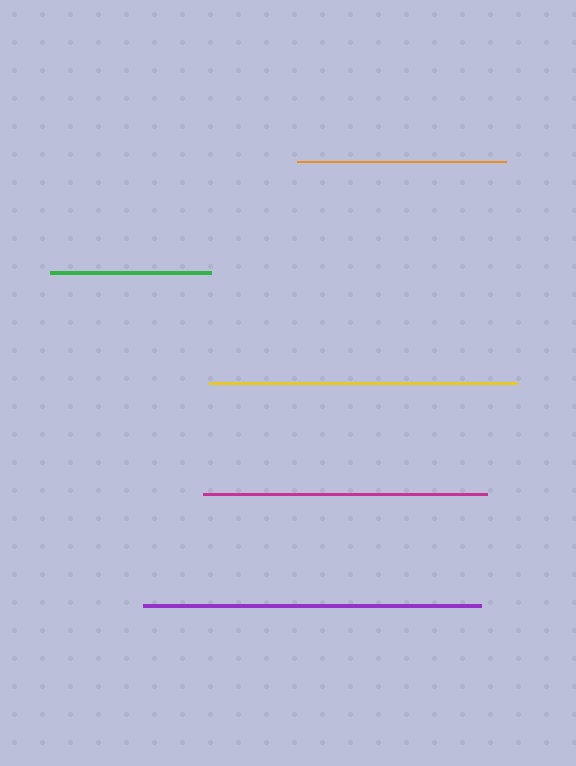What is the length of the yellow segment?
The yellow segment is approximately 308 pixels long.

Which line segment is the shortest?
The green line is the shortest at approximately 161 pixels.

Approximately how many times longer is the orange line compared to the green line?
The orange line is approximately 1.3 times the length of the green line.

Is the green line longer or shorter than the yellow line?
The yellow line is longer than the green line.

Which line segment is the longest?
The purple line is the longest at approximately 338 pixels.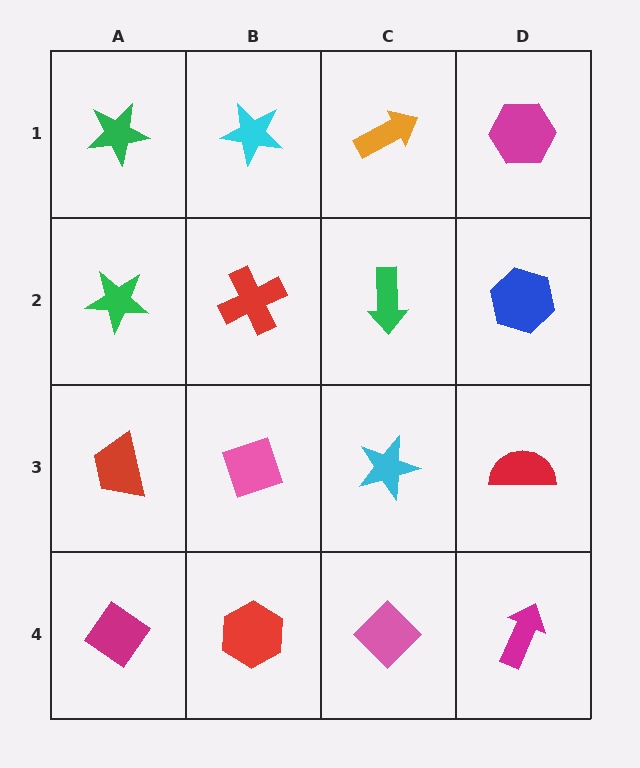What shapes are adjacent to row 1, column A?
A green star (row 2, column A), a cyan star (row 1, column B).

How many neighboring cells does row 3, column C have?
4.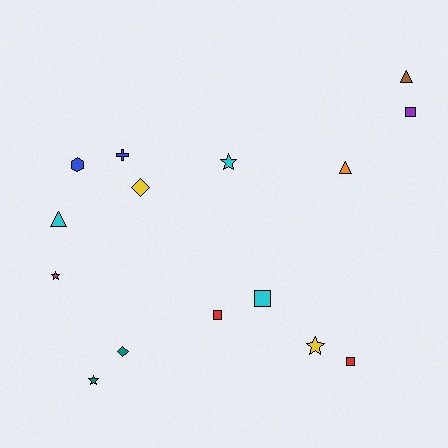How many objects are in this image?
There are 15 objects.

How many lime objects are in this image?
There are no lime objects.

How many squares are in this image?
There are 4 squares.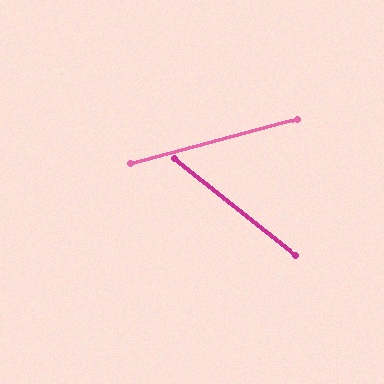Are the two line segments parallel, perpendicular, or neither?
Neither parallel nor perpendicular — they differ by about 54°.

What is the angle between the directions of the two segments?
Approximately 54 degrees.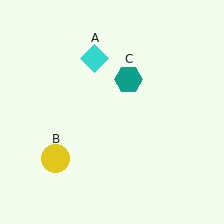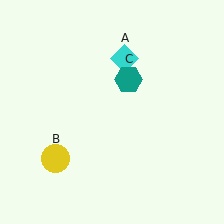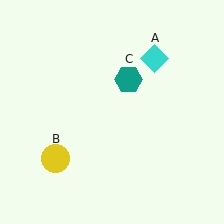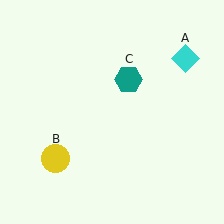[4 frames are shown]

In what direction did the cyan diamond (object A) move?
The cyan diamond (object A) moved right.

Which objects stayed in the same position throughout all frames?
Yellow circle (object B) and teal hexagon (object C) remained stationary.